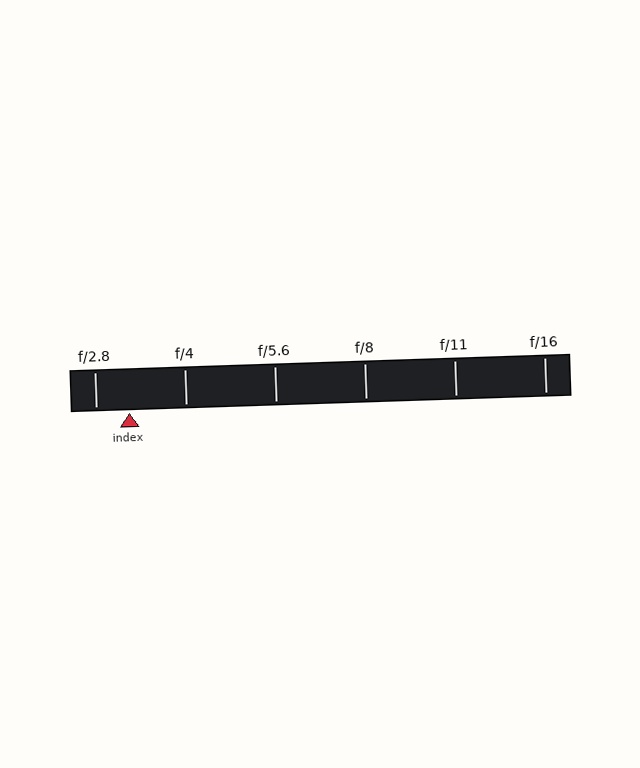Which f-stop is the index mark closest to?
The index mark is closest to f/2.8.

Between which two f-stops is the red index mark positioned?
The index mark is between f/2.8 and f/4.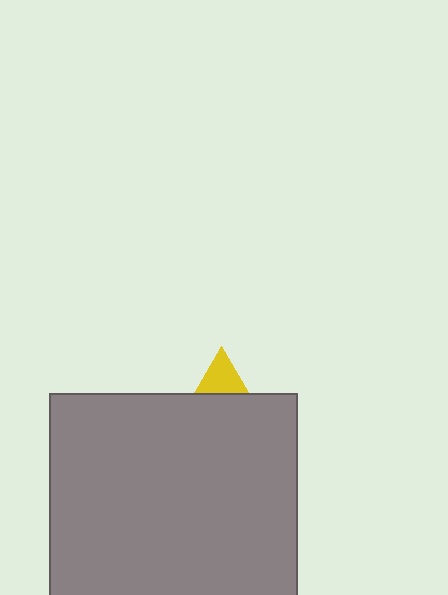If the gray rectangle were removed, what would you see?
You would see the complete yellow triangle.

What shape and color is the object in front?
The object in front is a gray rectangle.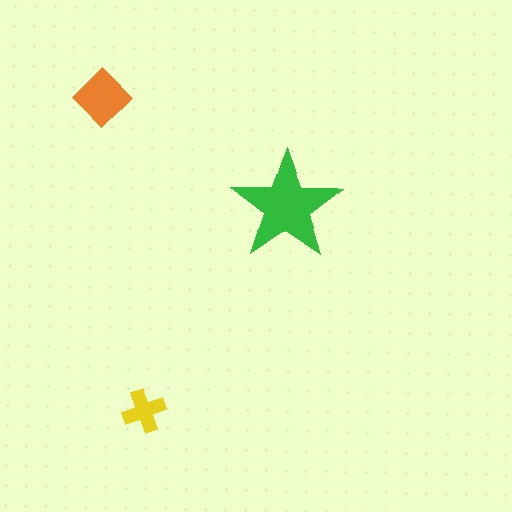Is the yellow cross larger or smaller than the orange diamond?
Smaller.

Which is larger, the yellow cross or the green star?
The green star.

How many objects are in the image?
There are 3 objects in the image.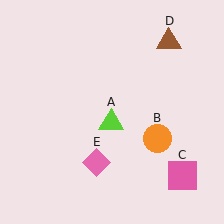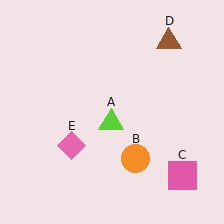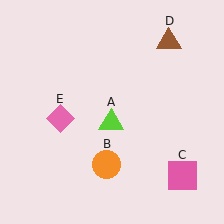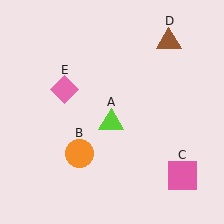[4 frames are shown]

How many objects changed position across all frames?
2 objects changed position: orange circle (object B), pink diamond (object E).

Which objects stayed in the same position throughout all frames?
Lime triangle (object A) and pink square (object C) and brown triangle (object D) remained stationary.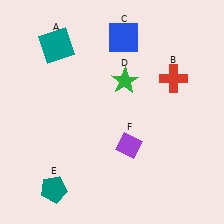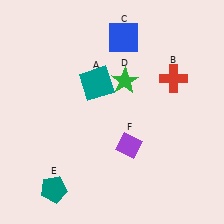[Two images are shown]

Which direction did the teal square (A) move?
The teal square (A) moved right.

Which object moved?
The teal square (A) moved right.